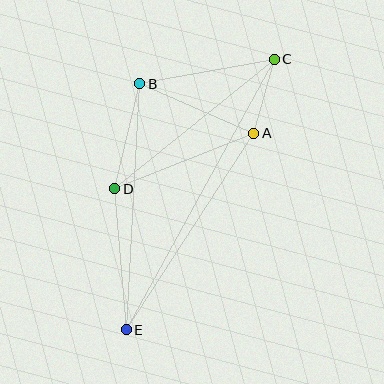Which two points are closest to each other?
Points A and C are closest to each other.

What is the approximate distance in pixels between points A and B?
The distance between A and B is approximately 125 pixels.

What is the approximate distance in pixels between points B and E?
The distance between B and E is approximately 246 pixels.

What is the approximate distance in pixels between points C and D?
The distance between C and D is approximately 206 pixels.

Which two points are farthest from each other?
Points C and E are farthest from each other.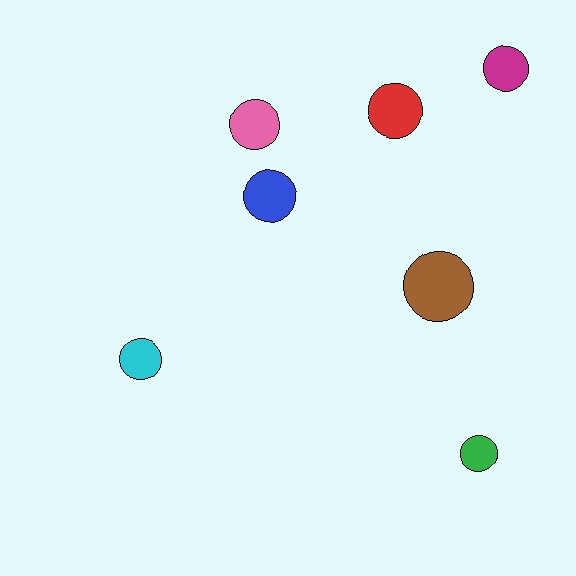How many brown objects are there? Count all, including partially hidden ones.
There is 1 brown object.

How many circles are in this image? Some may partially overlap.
There are 7 circles.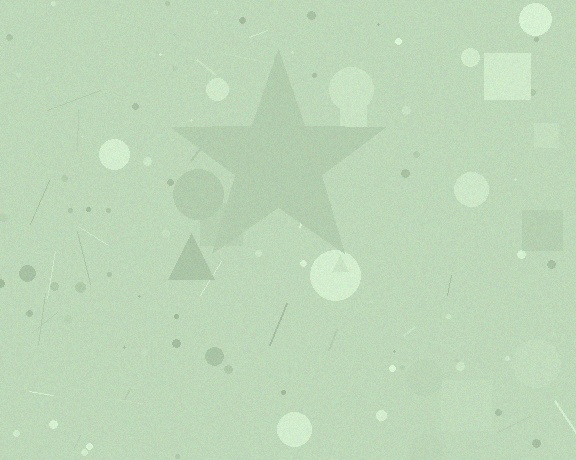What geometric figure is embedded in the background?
A star is embedded in the background.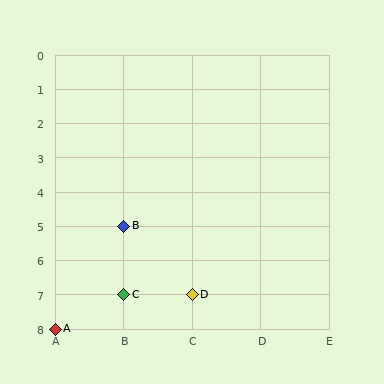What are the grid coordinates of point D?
Point D is at grid coordinates (C, 7).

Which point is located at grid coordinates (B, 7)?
Point C is at (B, 7).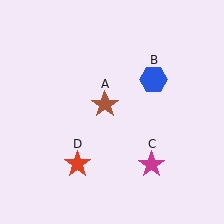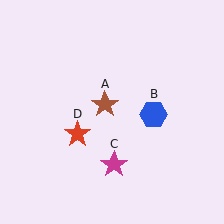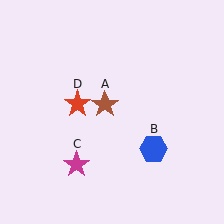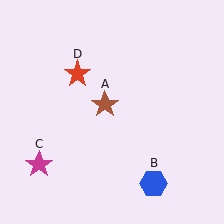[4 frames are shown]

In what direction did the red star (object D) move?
The red star (object D) moved up.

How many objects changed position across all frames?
3 objects changed position: blue hexagon (object B), magenta star (object C), red star (object D).